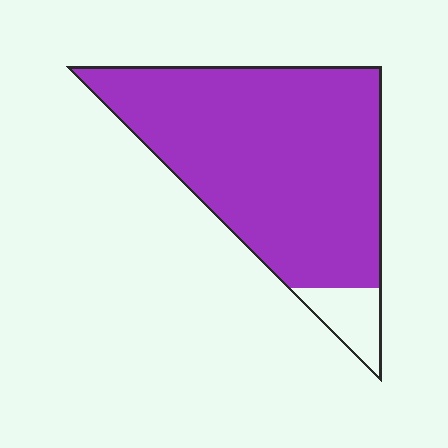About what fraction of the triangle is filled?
About nine tenths (9/10).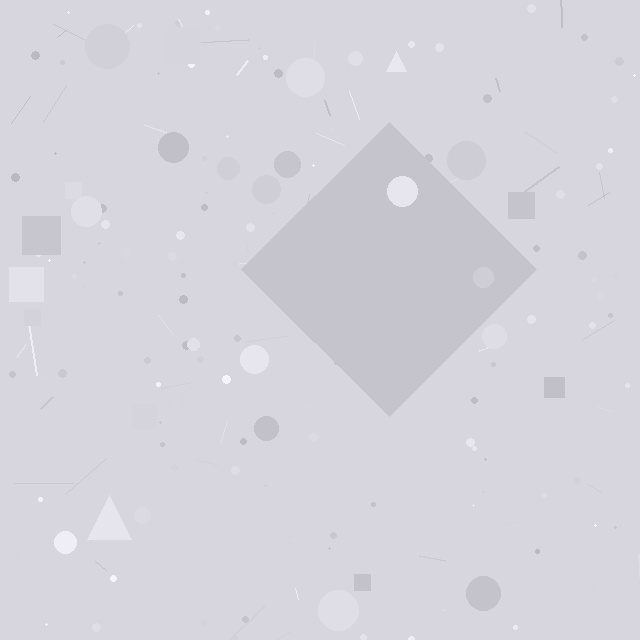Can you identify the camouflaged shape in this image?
The camouflaged shape is a diamond.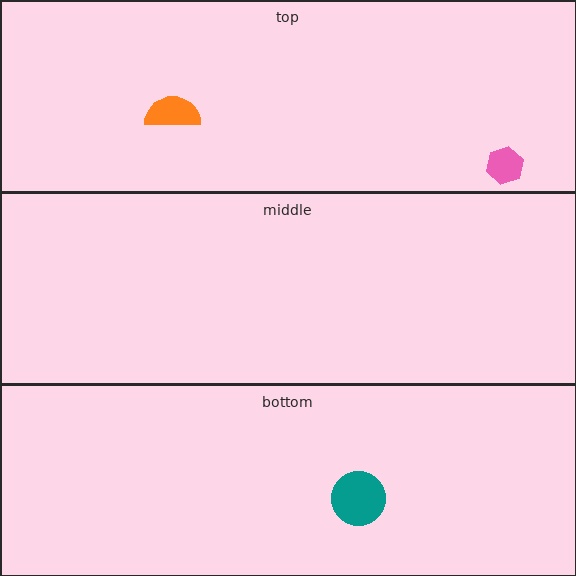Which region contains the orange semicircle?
The top region.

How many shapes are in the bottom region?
1.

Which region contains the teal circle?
The bottom region.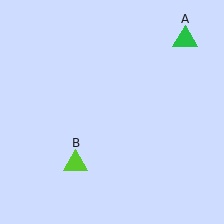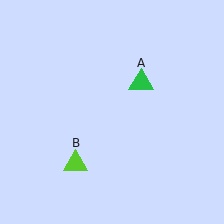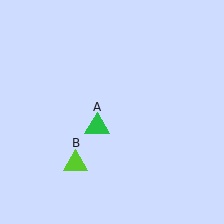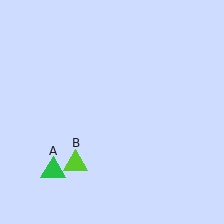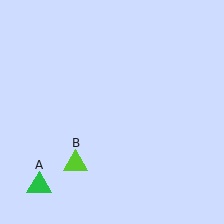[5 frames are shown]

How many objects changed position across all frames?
1 object changed position: green triangle (object A).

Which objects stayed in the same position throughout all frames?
Lime triangle (object B) remained stationary.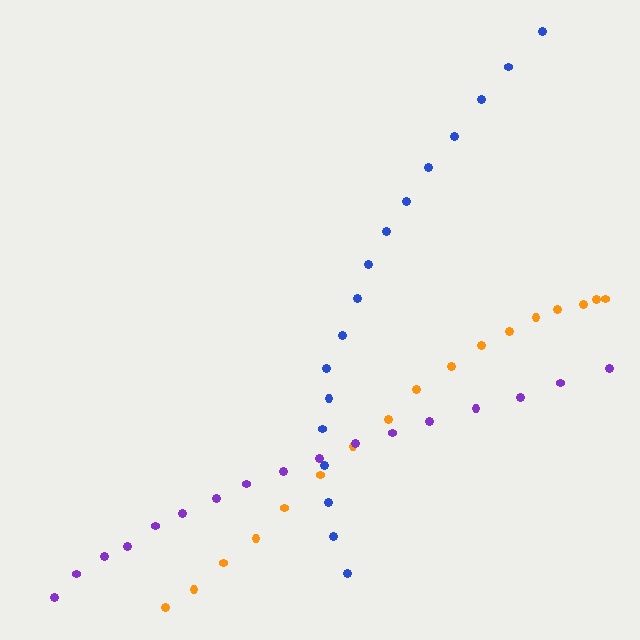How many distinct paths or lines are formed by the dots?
There are 3 distinct paths.